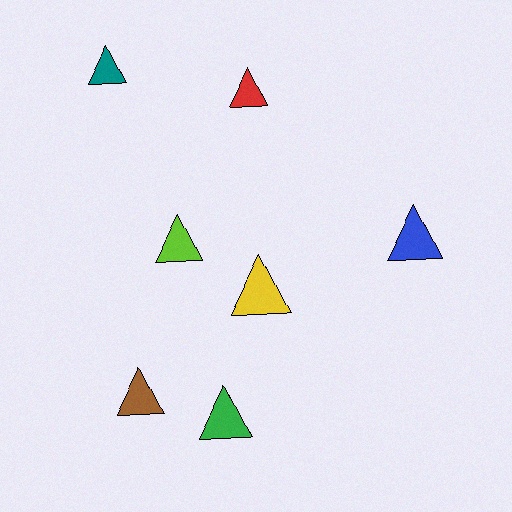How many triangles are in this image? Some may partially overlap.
There are 7 triangles.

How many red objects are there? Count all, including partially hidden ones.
There is 1 red object.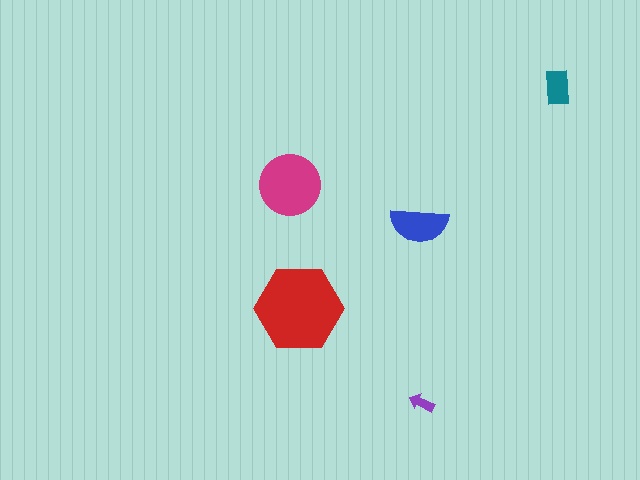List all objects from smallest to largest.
The purple arrow, the teal rectangle, the blue semicircle, the magenta circle, the red hexagon.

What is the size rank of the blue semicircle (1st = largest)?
3rd.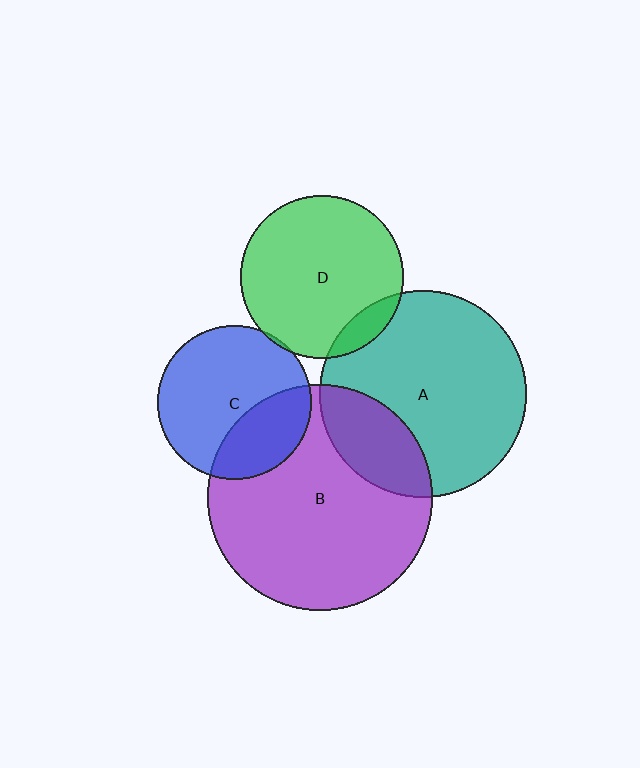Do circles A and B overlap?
Yes.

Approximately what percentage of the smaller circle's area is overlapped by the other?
Approximately 25%.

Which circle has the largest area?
Circle B (purple).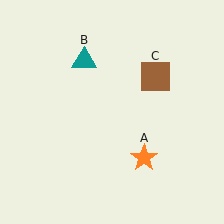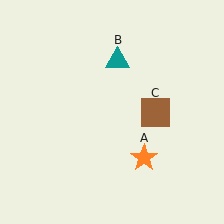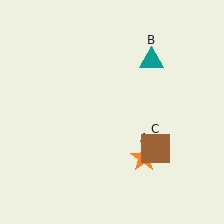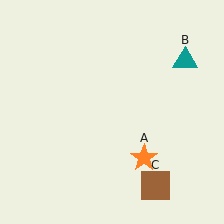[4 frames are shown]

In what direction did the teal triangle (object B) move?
The teal triangle (object B) moved right.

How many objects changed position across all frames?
2 objects changed position: teal triangle (object B), brown square (object C).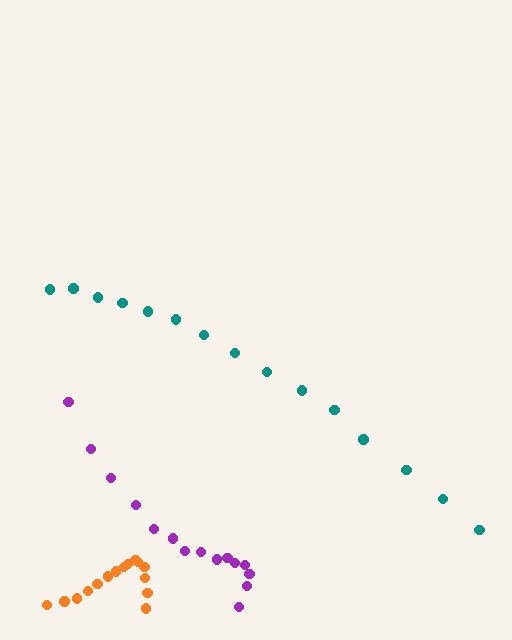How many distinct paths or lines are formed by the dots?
There are 3 distinct paths.